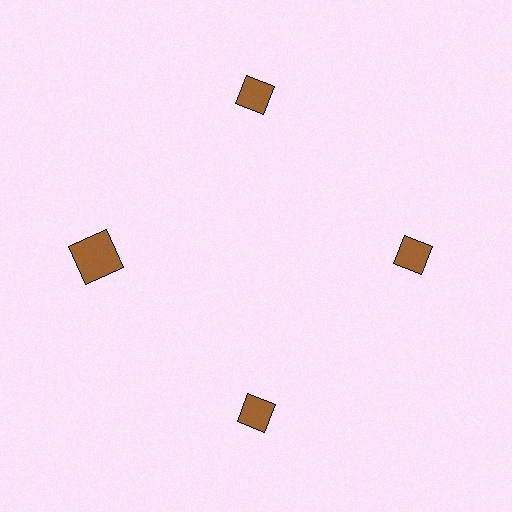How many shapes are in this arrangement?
There are 4 shapes arranged in a ring pattern.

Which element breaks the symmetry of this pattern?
The brown square at roughly the 9 o'clock position breaks the symmetry. All other shapes are brown diamonds.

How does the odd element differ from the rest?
It has a different shape: square instead of diamond.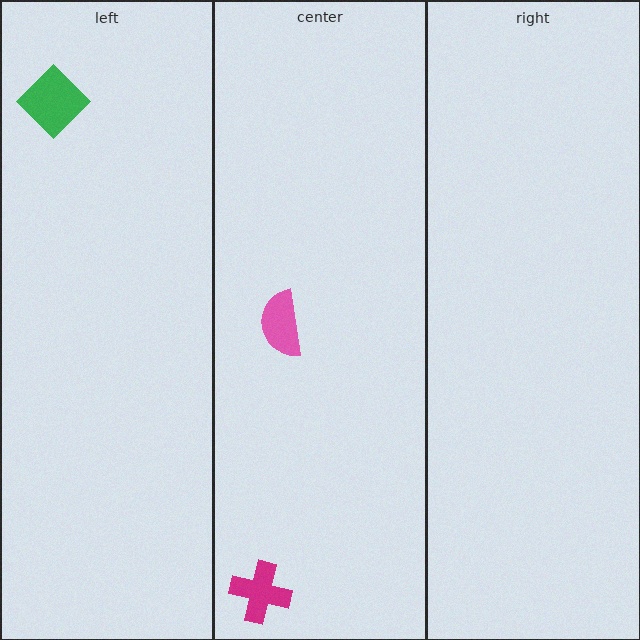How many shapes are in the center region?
2.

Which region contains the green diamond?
The left region.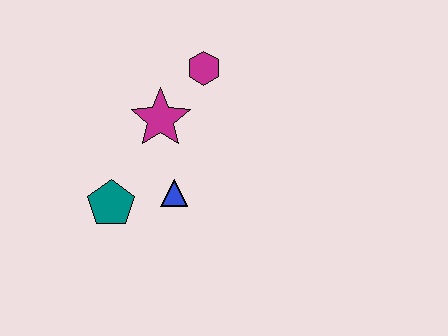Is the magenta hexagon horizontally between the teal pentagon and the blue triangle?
No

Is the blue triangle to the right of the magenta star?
Yes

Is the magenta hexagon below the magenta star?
No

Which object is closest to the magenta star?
The magenta hexagon is closest to the magenta star.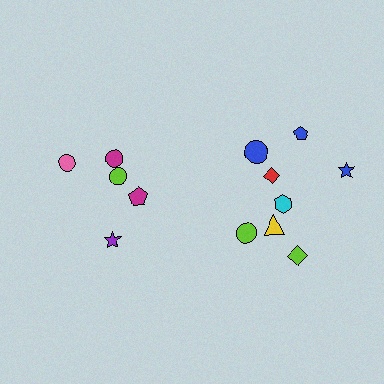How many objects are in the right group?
There are 8 objects.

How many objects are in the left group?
There are 5 objects.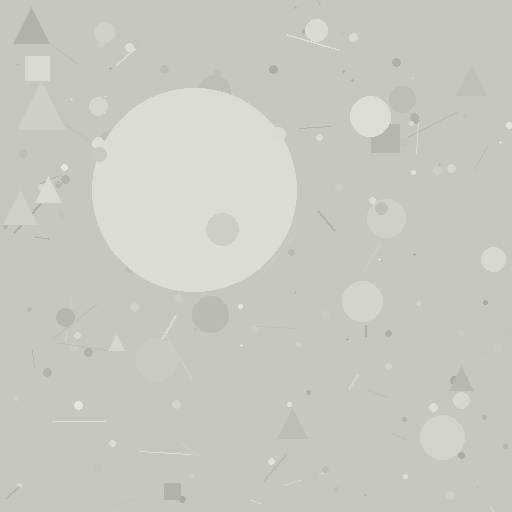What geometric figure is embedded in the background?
A circle is embedded in the background.